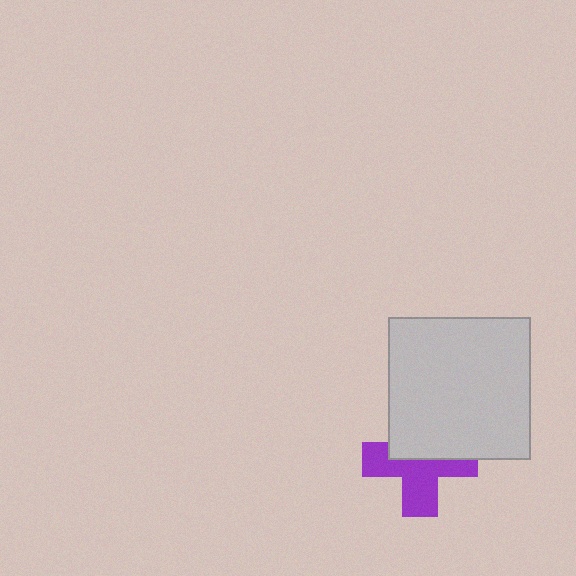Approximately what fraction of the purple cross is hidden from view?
Roughly 43% of the purple cross is hidden behind the light gray square.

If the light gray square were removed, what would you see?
You would see the complete purple cross.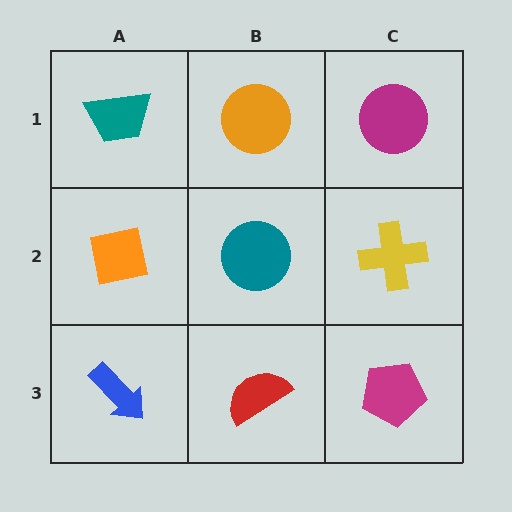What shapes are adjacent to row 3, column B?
A teal circle (row 2, column B), a blue arrow (row 3, column A), a magenta pentagon (row 3, column C).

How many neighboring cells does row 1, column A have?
2.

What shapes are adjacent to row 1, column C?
A yellow cross (row 2, column C), an orange circle (row 1, column B).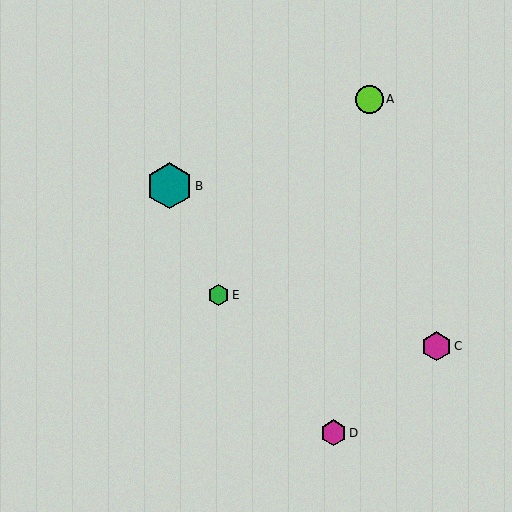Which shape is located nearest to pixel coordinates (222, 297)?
The green hexagon (labeled E) at (219, 295) is nearest to that location.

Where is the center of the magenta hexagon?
The center of the magenta hexagon is at (437, 346).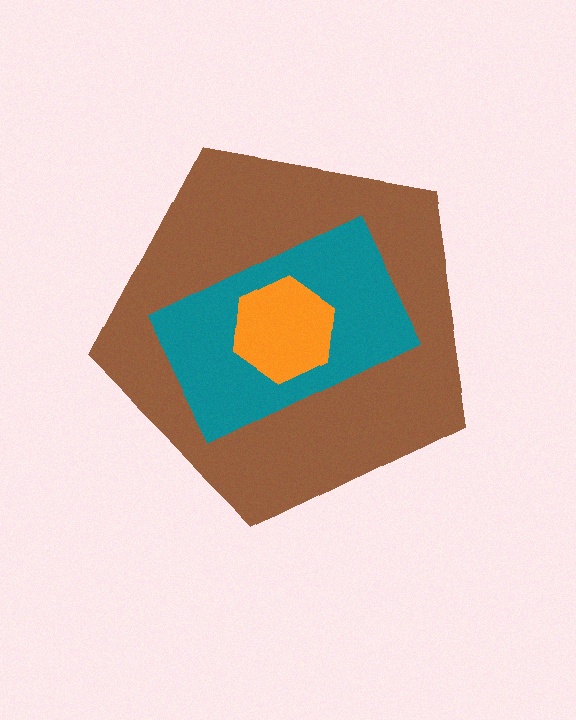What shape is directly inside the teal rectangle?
The orange hexagon.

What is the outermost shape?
The brown pentagon.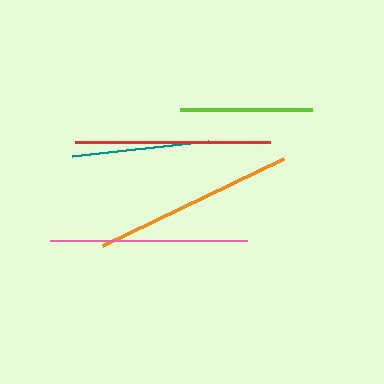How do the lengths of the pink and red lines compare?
The pink and red lines are approximately the same length.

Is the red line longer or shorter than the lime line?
The red line is longer than the lime line.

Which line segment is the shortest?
The lime line is the shortest at approximately 132 pixels.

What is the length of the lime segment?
The lime segment is approximately 132 pixels long.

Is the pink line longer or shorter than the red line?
The pink line is longer than the red line.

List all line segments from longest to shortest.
From longest to shortest: orange, pink, red, teal, lime.